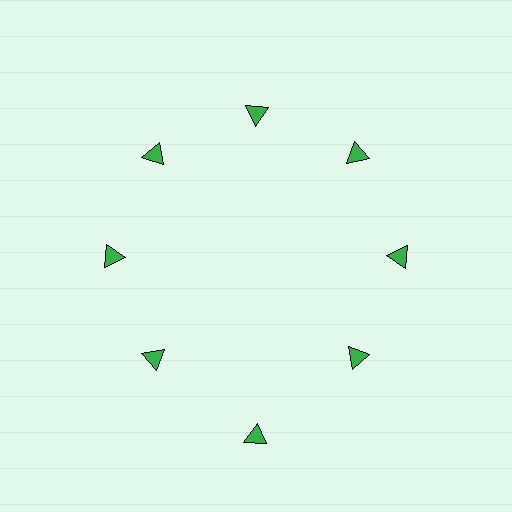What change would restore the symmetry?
The symmetry would be restored by moving it inward, back onto the ring so that all 8 triangles sit at equal angles and equal distance from the center.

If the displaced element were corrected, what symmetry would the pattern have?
It would have 8-fold rotational symmetry — the pattern would map onto itself every 45 degrees.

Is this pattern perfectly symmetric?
No. The 8 green triangles are arranged in a ring, but one element near the 6 o'clock position is pushed outward from the center, breaking the 8-fold rotational symmetry.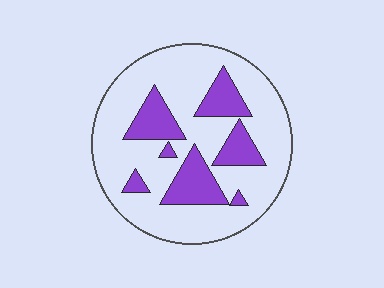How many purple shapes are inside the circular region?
7.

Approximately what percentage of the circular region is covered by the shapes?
Approximately 25%.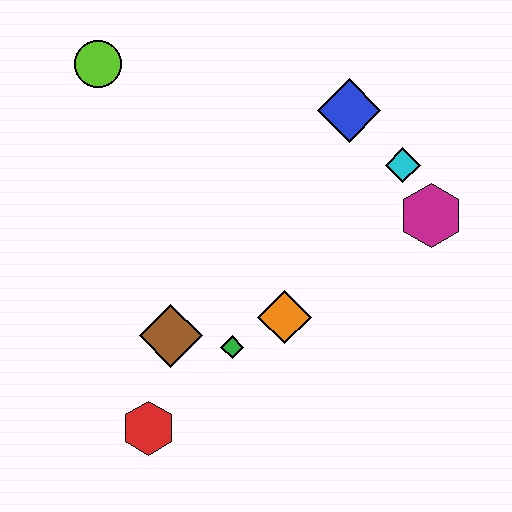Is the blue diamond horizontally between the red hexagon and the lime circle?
No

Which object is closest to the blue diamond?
The cyan diamond is closest to the blue diamond.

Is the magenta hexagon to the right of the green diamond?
Yes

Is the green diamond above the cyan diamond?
No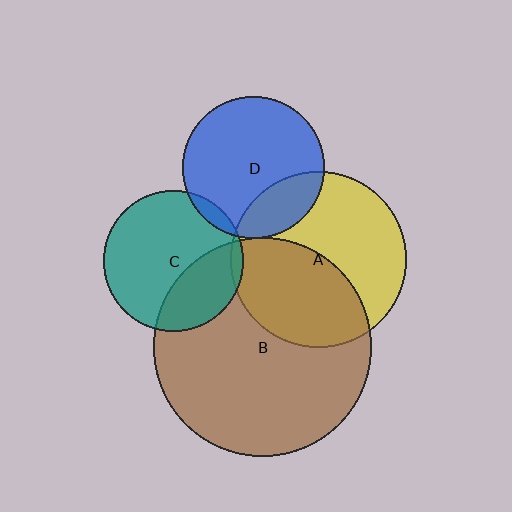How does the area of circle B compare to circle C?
Approximately 2.4 times.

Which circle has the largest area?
Circle B (brown).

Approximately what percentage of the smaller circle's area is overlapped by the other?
Approximately 5%.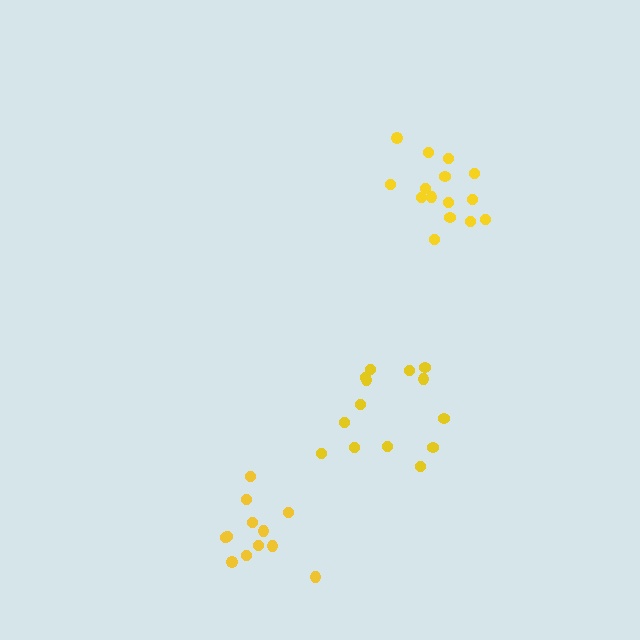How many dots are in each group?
Group 1: 14 dots, Group 2: 15 dots, Group 3: 12 dots (41 total).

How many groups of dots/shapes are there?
There are 3 groups.